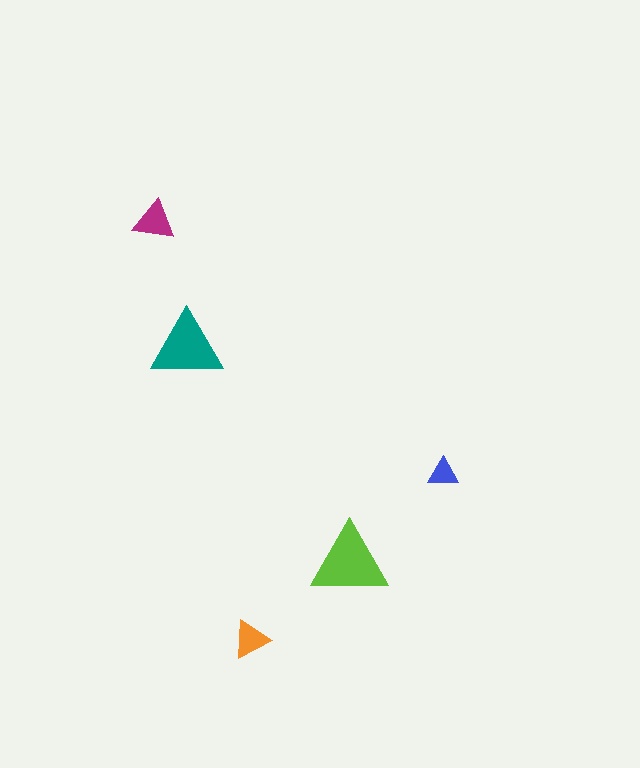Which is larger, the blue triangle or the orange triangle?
The orange one.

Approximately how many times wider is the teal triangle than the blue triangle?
About 2.5 times wider.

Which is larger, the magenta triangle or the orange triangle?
The magenta one.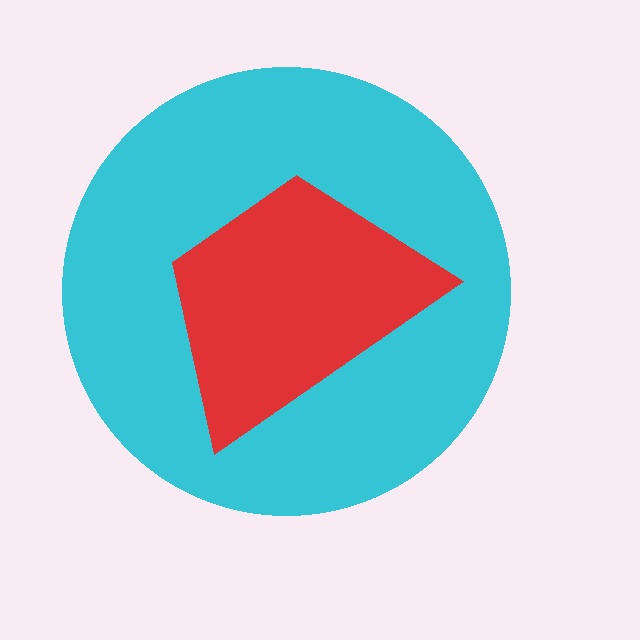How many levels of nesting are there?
2.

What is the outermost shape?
The cyan circle.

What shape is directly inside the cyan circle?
The red trapezoid.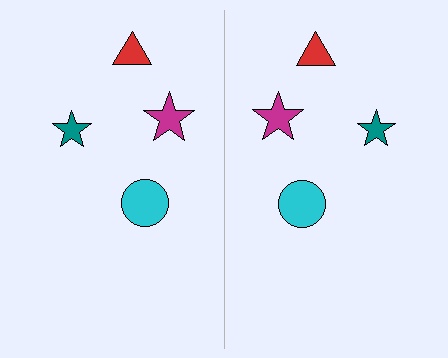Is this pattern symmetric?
Yes, this pattern has bilateral (reflection) symmetry.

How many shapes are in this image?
There are 8 shapes in this image.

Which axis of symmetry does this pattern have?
The pattern has a vertical axis of symmetry running through the center of the image.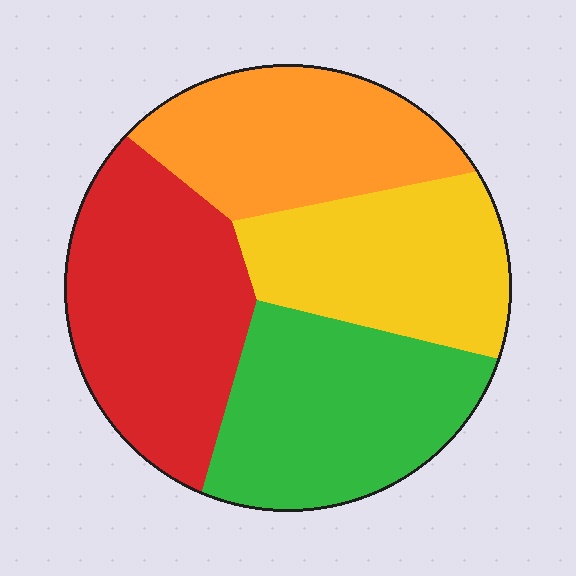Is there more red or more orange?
Red.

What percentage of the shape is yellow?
Yellow covers roughly 20% of the shape.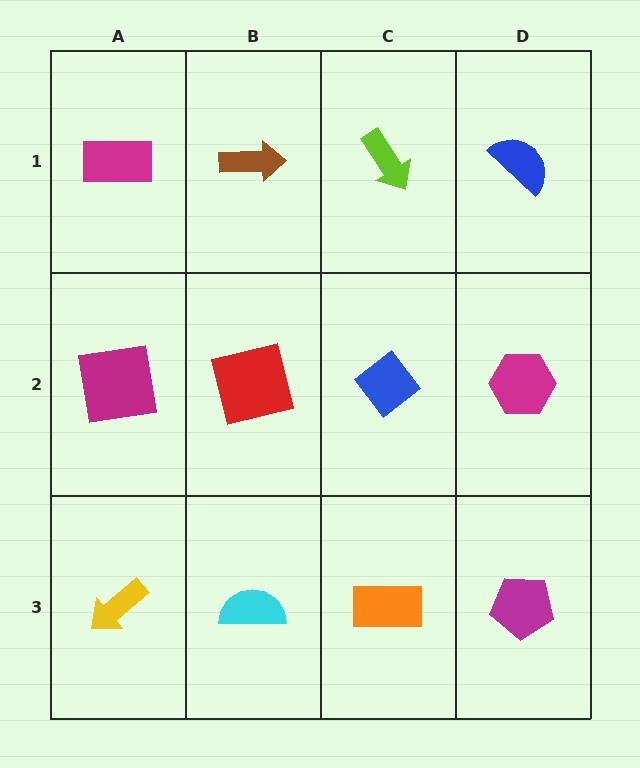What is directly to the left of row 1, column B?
A magenta rectangle.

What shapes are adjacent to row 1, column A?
A magenta square (row 2, column A), a brown arrow (row 1, column B).